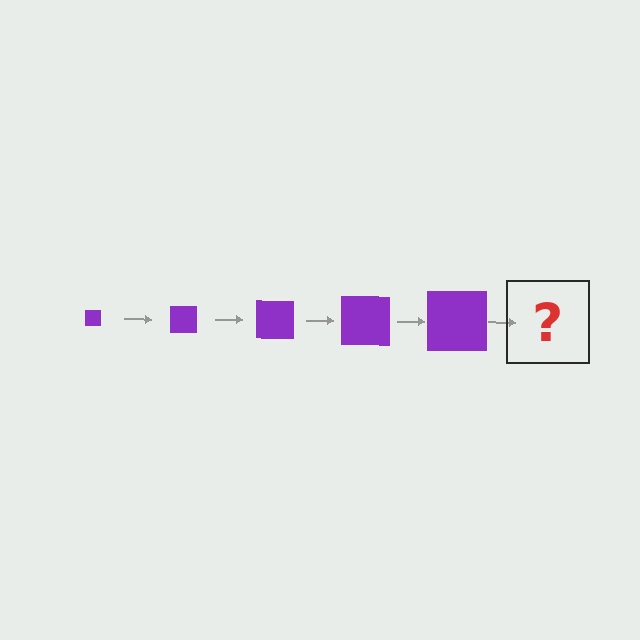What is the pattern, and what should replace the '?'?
The pattern is that the square gets progressively larger each step. The '?' should be a purple square, larger than the previous one.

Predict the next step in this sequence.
The next step is a purple square, larger than the previous one.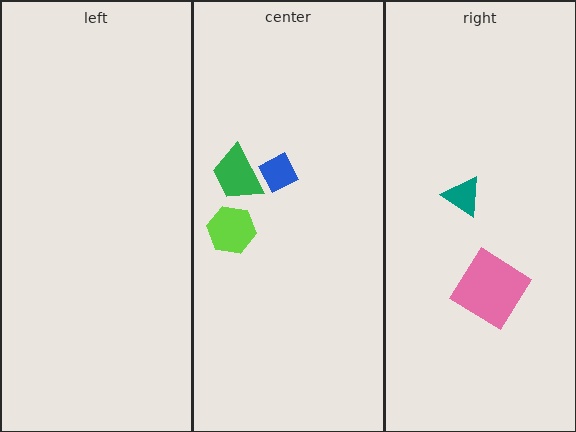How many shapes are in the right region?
2.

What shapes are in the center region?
The lime hexagon, the green trapezoid, the blue diamond.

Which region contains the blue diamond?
The center region.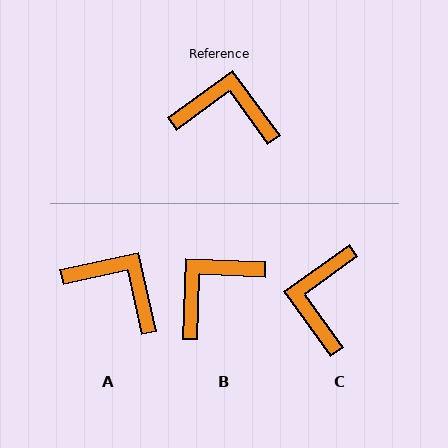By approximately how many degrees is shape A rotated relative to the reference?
Approximately 24 degrees clockwise.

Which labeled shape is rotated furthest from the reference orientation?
C, about 90 degrees away.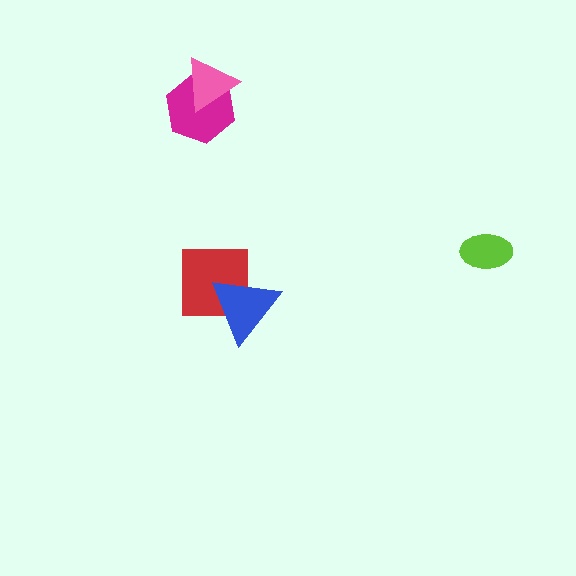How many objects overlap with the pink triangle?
1 object overlaps with the pink triangle.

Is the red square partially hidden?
Yes, it is partially covered by another shape.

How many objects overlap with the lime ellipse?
0 objects overlap with the lime ellipse.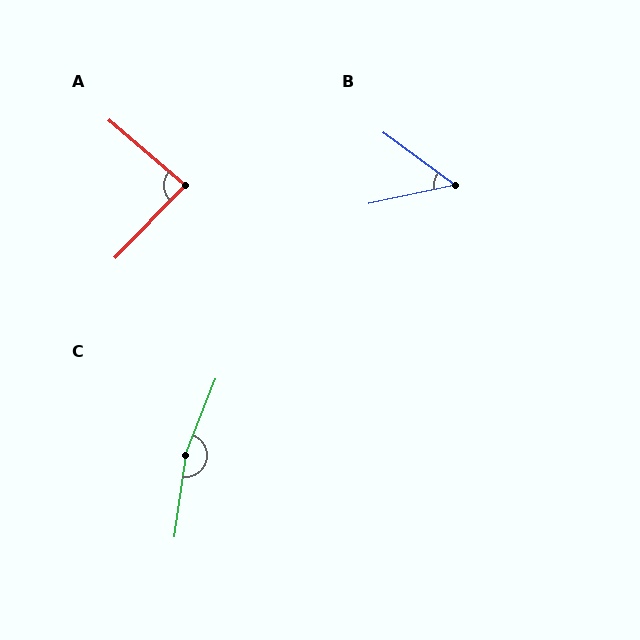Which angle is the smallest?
B, at approximately 48 degrees.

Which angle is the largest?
C, at approximately 167 degrees.